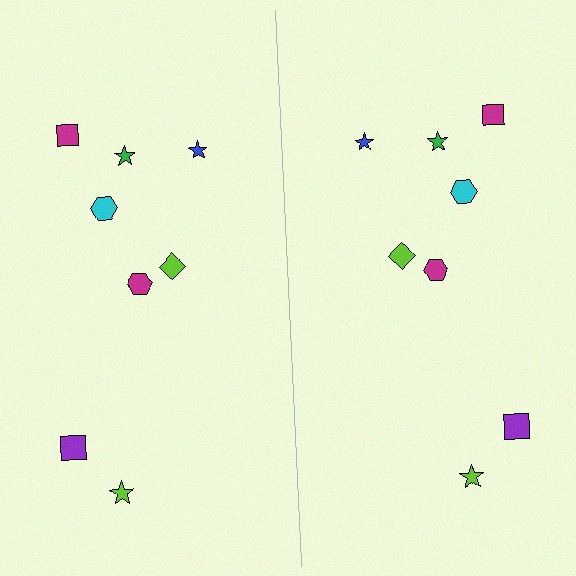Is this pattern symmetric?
Yes, this pattern has bilateral (reflection) symmetry.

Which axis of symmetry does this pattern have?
The pattern has a vertical axis of symmetry running through the center of the image.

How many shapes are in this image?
There are 16 shapes in this image.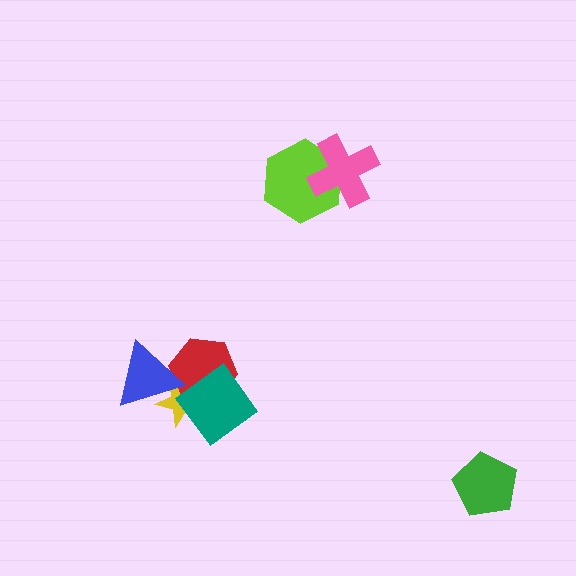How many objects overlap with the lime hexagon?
1 object overlaps with the lime hexagon.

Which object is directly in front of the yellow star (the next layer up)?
The red hexagon is directly in front of the yellow star.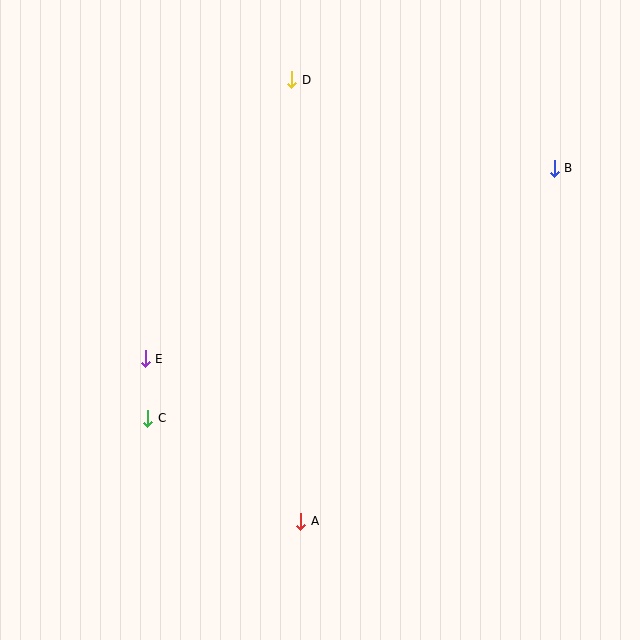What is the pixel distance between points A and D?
The distance between A and D is 441 pixels.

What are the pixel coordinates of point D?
Point D is at (292, 80).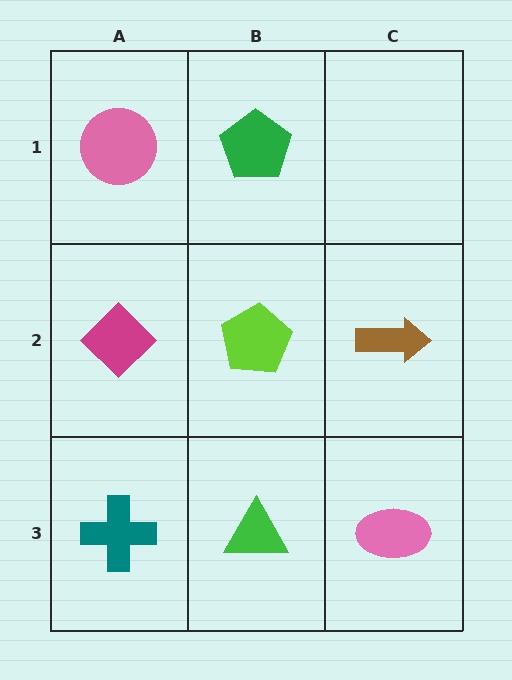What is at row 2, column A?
A magenta diamond.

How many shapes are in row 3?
3 shapes.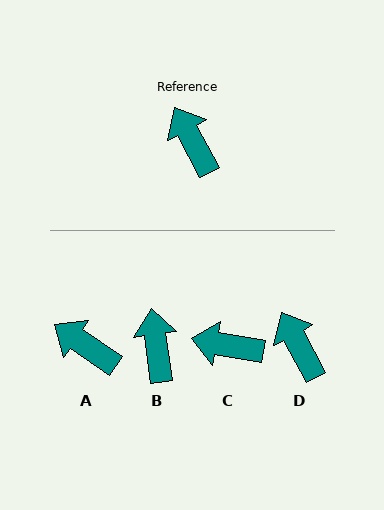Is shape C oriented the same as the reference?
No, it is off by about 52 degrees.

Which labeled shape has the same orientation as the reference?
D.